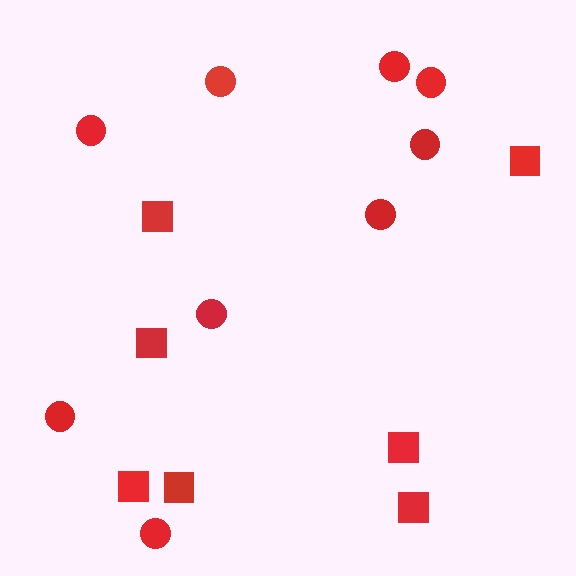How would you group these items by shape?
There are 2 groups: one group of circles (9) and one group of squares (7).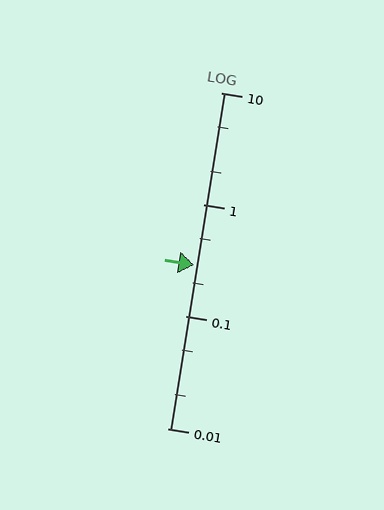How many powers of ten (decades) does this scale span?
The scale spans 3 decades, from 0.01 to 10.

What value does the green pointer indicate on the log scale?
The pointer indicates approximately 0.29.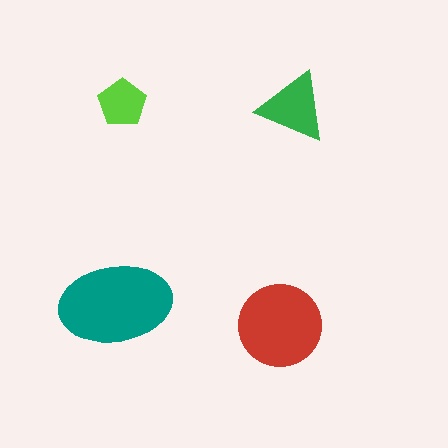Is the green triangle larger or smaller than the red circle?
Smaller.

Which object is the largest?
The teal ellipse.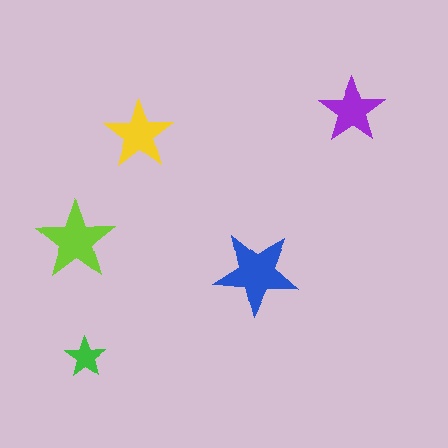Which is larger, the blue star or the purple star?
The blue one.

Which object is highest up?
The purple star is topmost.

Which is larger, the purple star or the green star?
The purple one.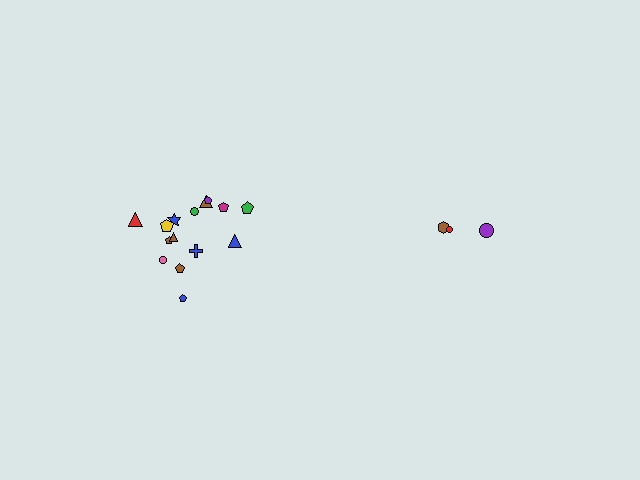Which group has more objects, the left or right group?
The left group.